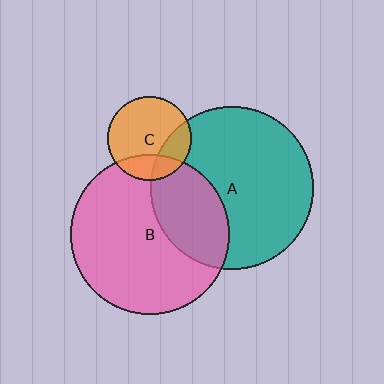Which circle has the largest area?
Circle A (teal).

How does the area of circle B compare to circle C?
Approximately 3.6 times.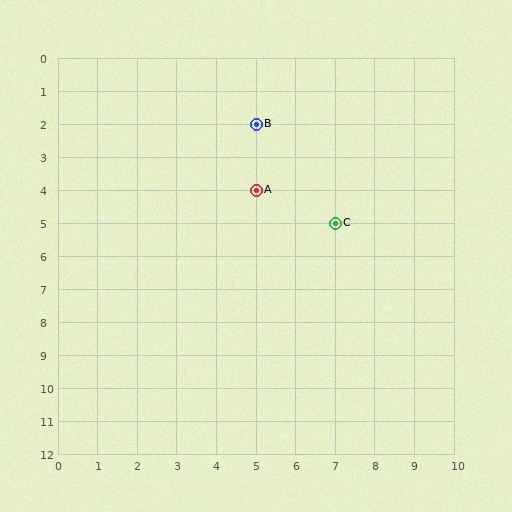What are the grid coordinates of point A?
Point A is at grid coordinates (5, 4).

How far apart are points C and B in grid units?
Points C and B are 2 columns and 3 rows apart (about 3.6 grid units diagonally).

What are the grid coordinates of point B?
Point B is at grid coordinates (5, 2).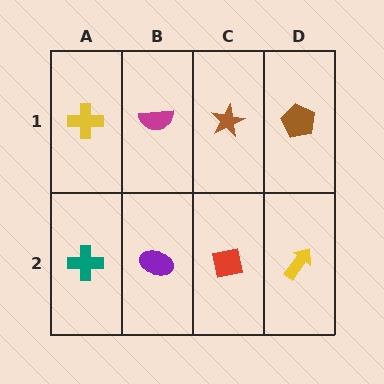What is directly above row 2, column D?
A brown pentagon.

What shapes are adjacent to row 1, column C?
A red square (row 2, column C), a magenta semicircle (row 1, column B), a brown pentagon (row 1, column D).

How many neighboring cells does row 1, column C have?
3.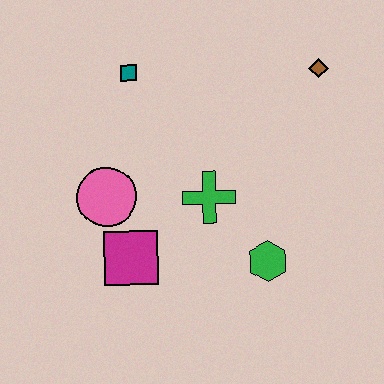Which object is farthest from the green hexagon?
The teal square is farthest from the green hexagon.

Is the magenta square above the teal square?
No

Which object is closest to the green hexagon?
The green cross is closest to the green hexagon.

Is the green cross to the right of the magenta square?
Yes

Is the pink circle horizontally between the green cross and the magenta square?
No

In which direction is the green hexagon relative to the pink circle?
The green hexagon is to the right of the pink circle.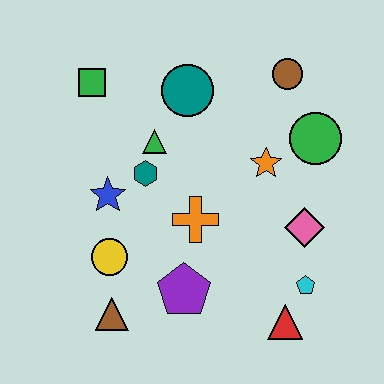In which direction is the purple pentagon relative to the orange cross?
The purple pentagon is below the orange cross.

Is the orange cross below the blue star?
Yes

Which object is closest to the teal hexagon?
The green triangle is closest to the teal hexagon.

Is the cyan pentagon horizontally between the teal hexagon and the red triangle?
No